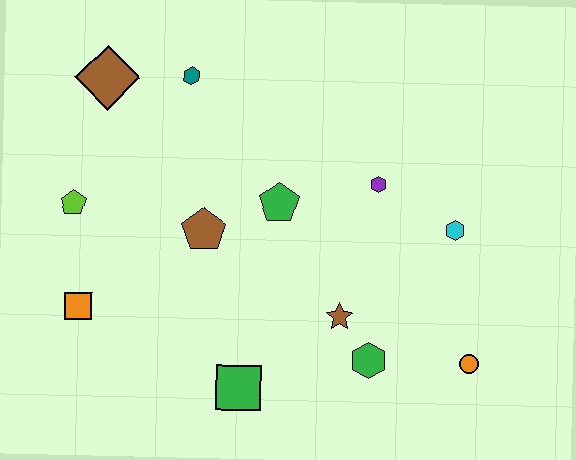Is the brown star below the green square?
No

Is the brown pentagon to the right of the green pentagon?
No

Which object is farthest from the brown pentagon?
The orange circle is farthest from the brown pentagon.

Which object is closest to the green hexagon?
The brown star is closest to the green hexagon.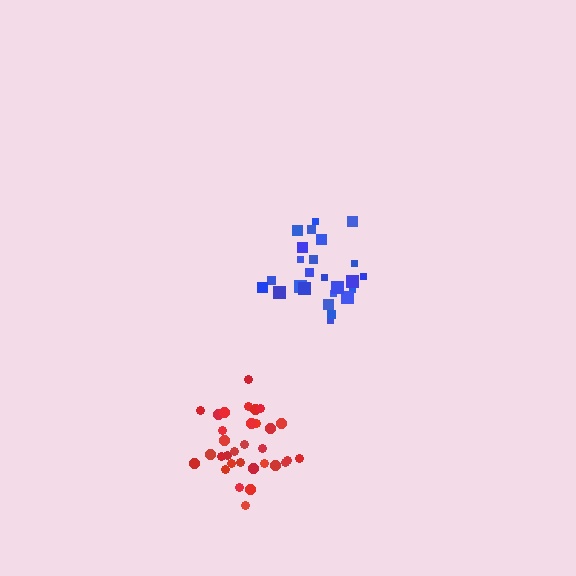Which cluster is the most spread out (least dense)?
Blue.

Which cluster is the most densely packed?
Red.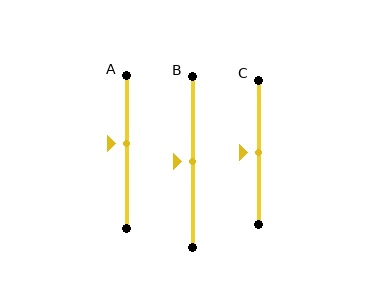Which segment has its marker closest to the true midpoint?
Segment B has its marker closest to the true midpoint.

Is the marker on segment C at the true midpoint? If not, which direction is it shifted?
Yes, the marker on segment C is at the true midpoint.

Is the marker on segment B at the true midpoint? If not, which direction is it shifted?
Yes, the marker on segment B is at the true midpoint.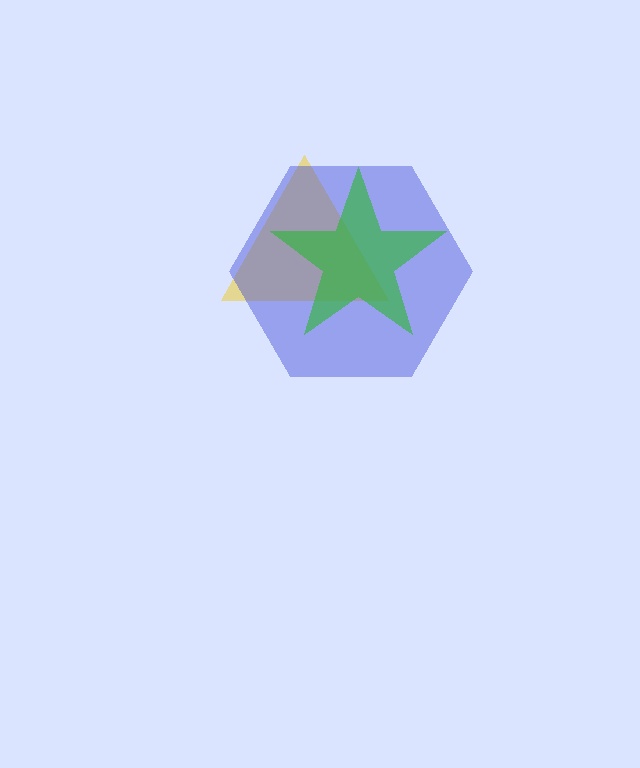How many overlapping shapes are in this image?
There are 3 overlapping shapes in the image.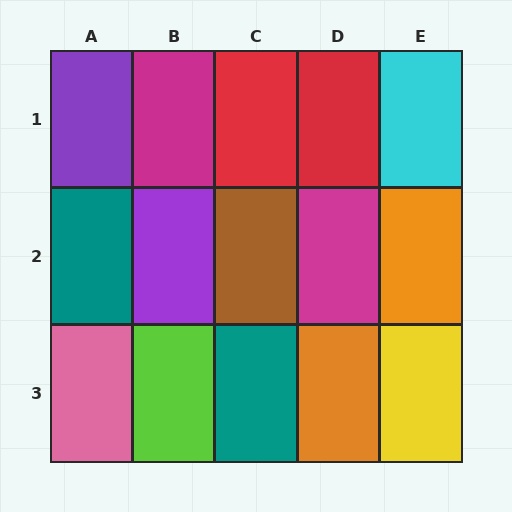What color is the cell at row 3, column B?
Lime.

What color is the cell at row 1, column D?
Red.